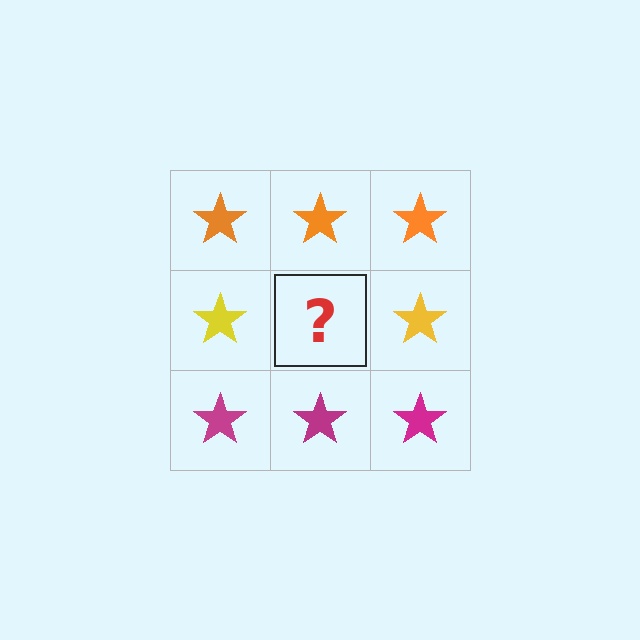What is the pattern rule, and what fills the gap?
The rule is that each row has a consistent color. The gap should be filled with a yellow star.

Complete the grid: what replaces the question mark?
The question mark should be replaced with a yellow star.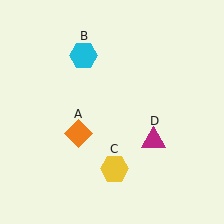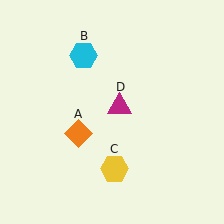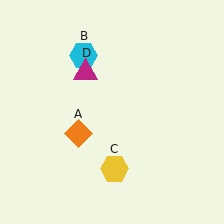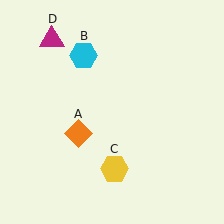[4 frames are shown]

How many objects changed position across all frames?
1 object changed position: magenta triangle (object D).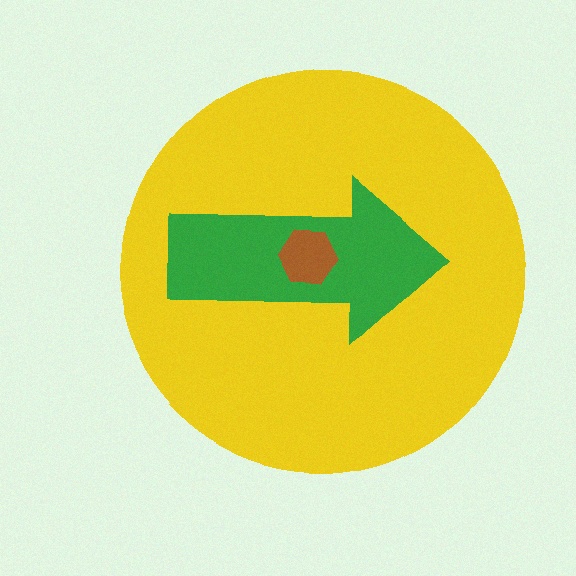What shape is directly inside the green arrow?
The brown hexagon.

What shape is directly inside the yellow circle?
The green arrow.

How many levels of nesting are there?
3.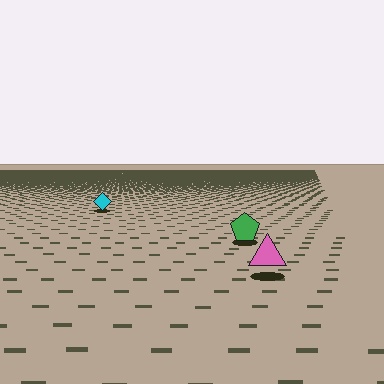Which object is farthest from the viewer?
The cyan diamond is farthest from the viewer. It appears smaller and the ground texture around it is denser.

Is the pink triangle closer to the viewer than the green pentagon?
Yes. The pink triangle is closer — you can tell from the texture gradient: the ground texture is coarser near it.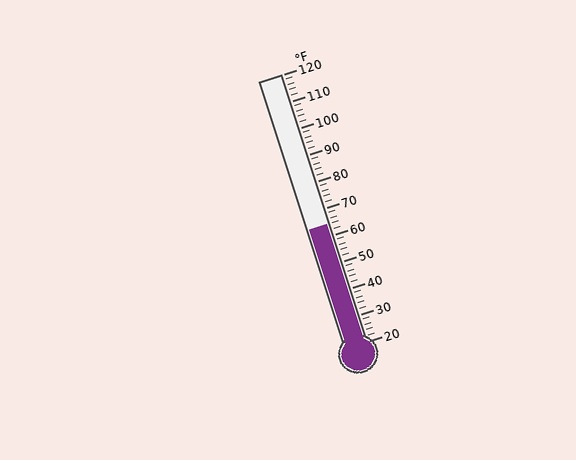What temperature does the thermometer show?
The thermometer shows approximately 64°F.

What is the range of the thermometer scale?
The thermometer scale ranges from 20°F to 120°F.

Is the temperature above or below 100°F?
The temperature is below 100°F.